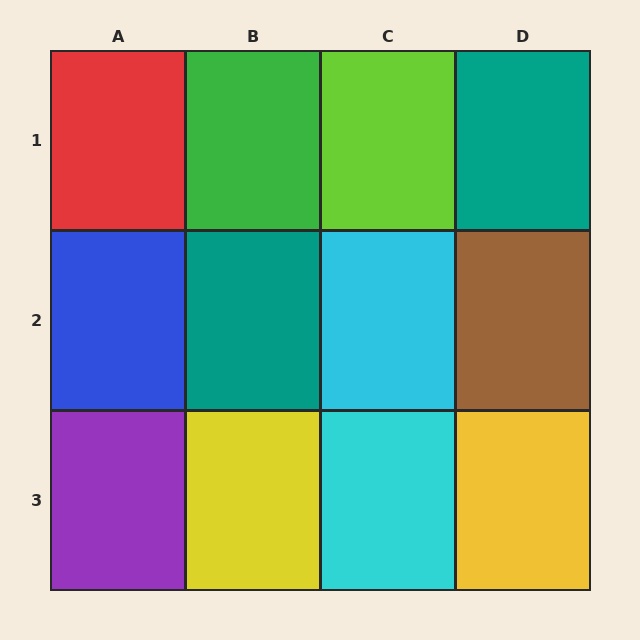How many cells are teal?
2 cells are teal.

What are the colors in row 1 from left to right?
Red, green, lime, teal.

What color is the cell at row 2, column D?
Brown.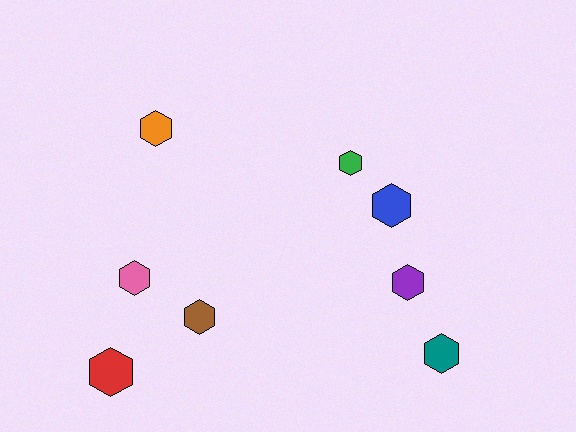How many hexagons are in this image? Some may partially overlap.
There are 8 hexagons.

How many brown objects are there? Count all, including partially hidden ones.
There is 1 brown object.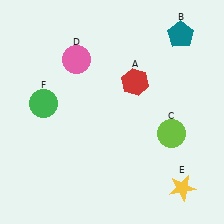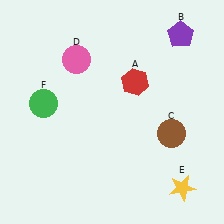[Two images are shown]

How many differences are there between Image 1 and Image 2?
There are 2 differences between the two images.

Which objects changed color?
B changed from teal to purple. C changed from lime to brown.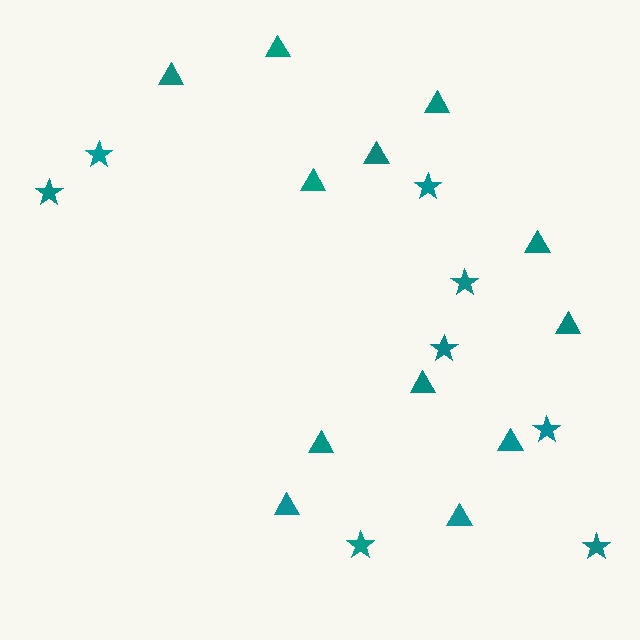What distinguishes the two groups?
There are 2 groups: one group of triangles (12) and one group of stars (8).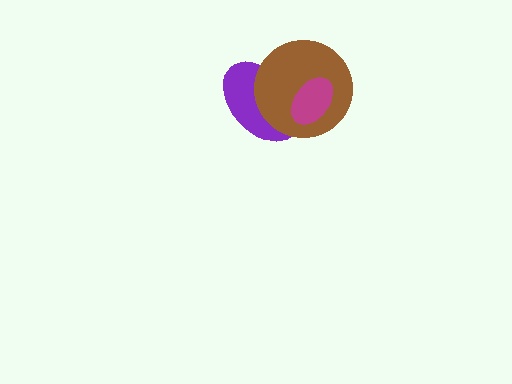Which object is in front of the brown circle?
The magenta ellipse is in front of the brown circle.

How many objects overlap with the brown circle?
2 objects overlap with the brown circle.